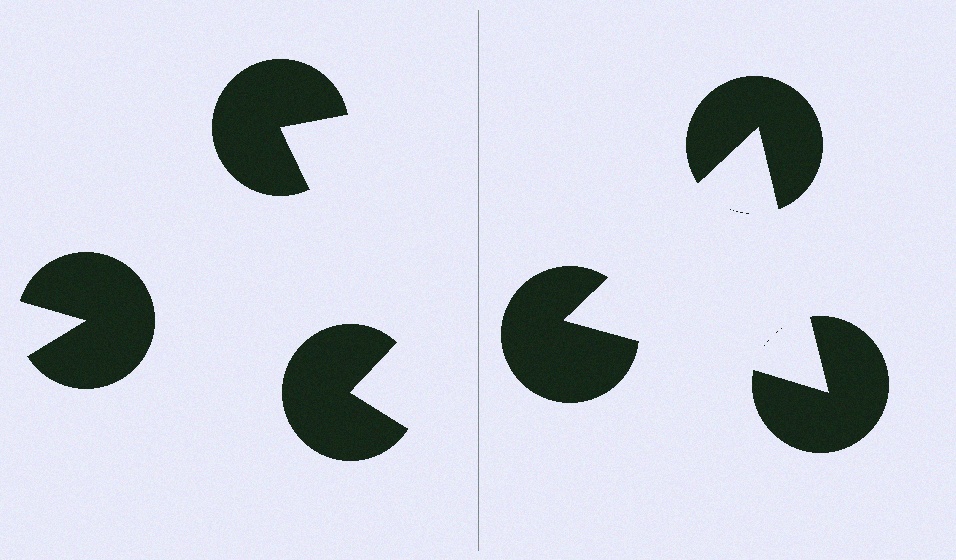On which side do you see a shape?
An illusory triangle appears on the right side. On the left side the wedge cuts are rotated, so no coherent shape forms.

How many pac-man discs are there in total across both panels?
6 — 3 on each side.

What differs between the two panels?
The pac-man discs are positioned identically on both sides; only the wedge orientations differ. On the right they align to a triangle; on the left they are misaligned.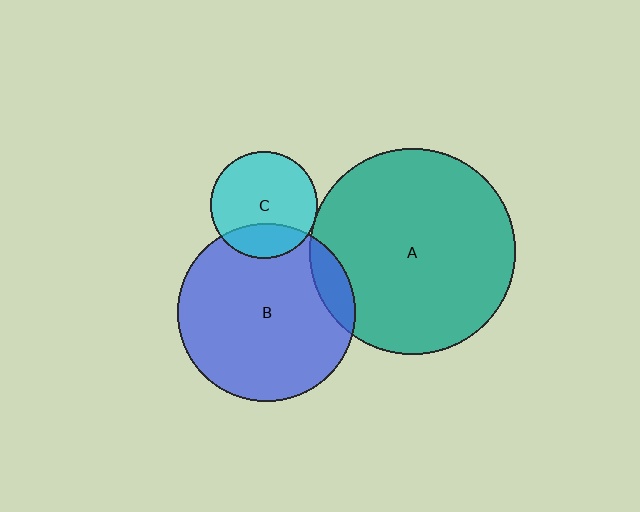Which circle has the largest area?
Circle A (teal).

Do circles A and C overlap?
Yes.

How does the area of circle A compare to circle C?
Approximately 3.7 times.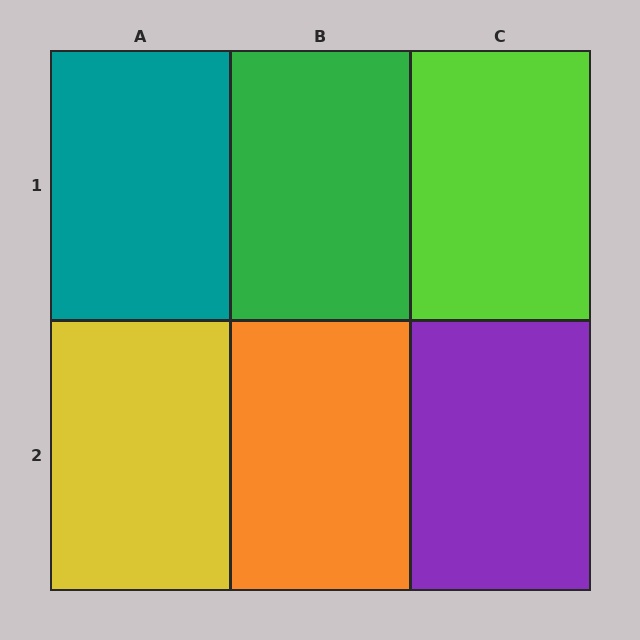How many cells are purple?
1 cell is purple.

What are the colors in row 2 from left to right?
Yellow, orange, purple.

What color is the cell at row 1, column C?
Lime.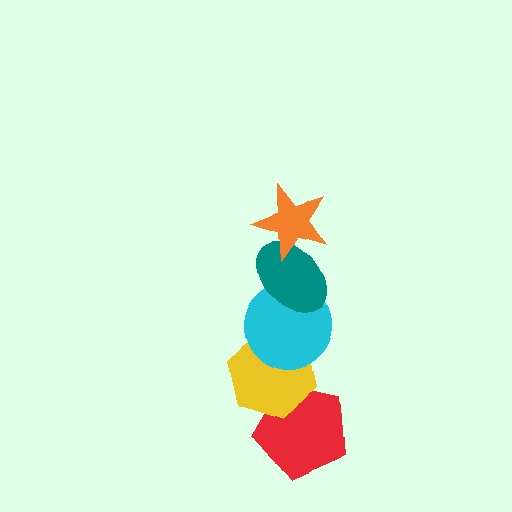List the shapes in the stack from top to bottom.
From top to bottom: the orange star, the teal ellipse, the cyan circle, the yellow hexagon, the red pentagon.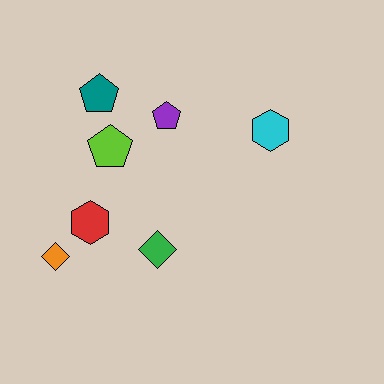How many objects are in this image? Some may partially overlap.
There are 7 objects.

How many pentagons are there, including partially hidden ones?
There are 3 pentagons.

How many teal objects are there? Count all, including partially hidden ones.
There is 1 teal object.